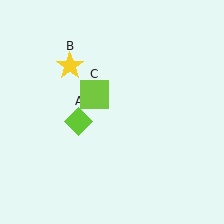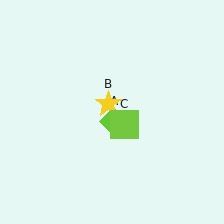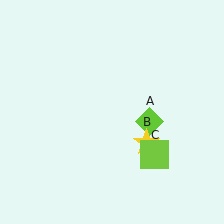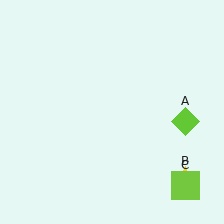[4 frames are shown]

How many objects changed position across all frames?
3 objects changed position: lime diamond (object A), yellow star (object B), lime square (object C).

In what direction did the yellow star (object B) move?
The yellow star (object B) moved down and to the right.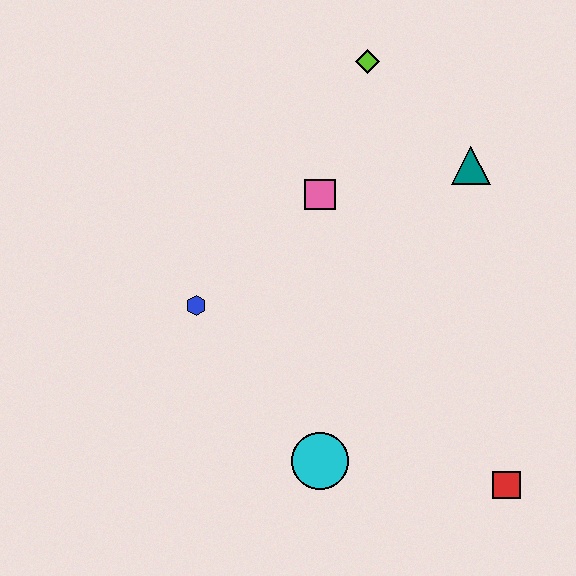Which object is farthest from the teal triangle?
The cyan circle is farthest from the teal triangle.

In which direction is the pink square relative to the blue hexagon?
The pink square is to the right of the blue hexagon.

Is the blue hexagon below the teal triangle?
Yes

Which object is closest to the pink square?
The lime diamond is closest to the pink square.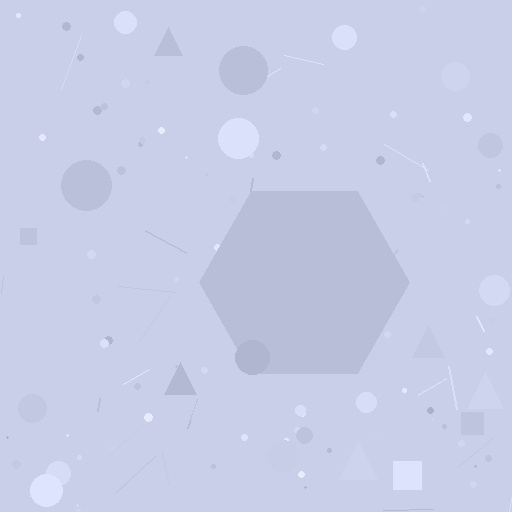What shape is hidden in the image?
A hexagon is hidden in the image.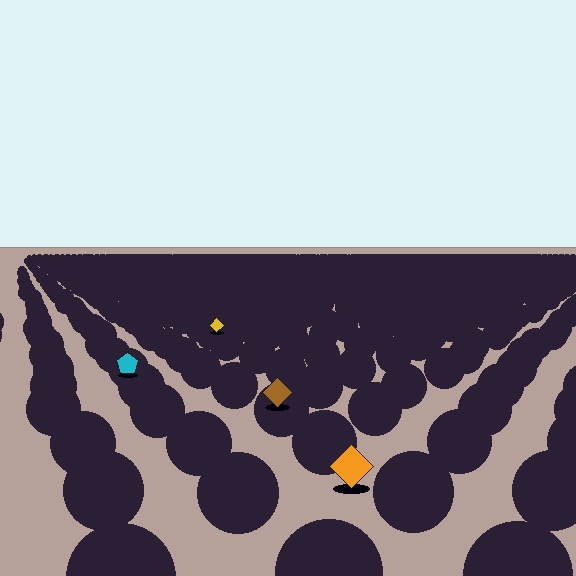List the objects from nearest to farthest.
From nearest to farthest: the orange diamond, the brown diamond, the cyan pentagon, the yellow diamond.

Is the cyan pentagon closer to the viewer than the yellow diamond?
Yes. The cyan pentagon is closer — you can tell from the texture gradient: the ground texture is coarser near it.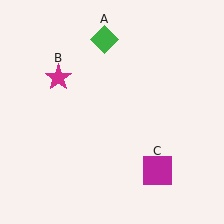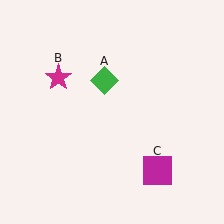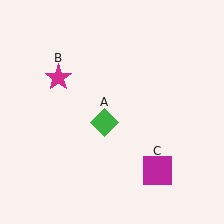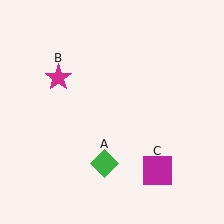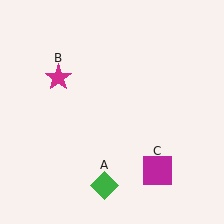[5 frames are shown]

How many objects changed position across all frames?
1 object changed position: green diamond (object A).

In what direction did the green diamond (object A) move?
The green diamond (object A) moved down.